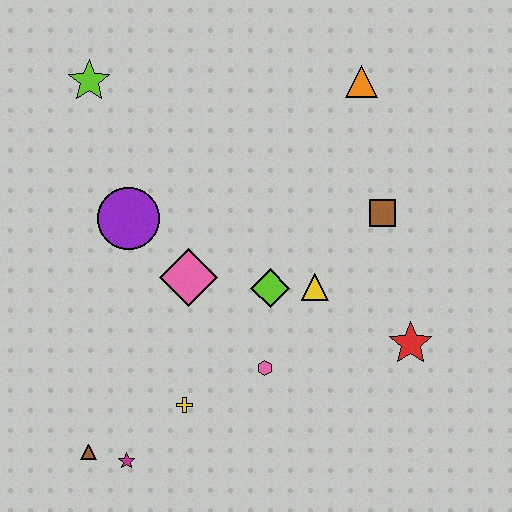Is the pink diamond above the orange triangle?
No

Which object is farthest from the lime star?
The red star is farthest from the lime star.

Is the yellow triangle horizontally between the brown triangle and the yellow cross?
No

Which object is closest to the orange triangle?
The brown square is closest to the orange triangle.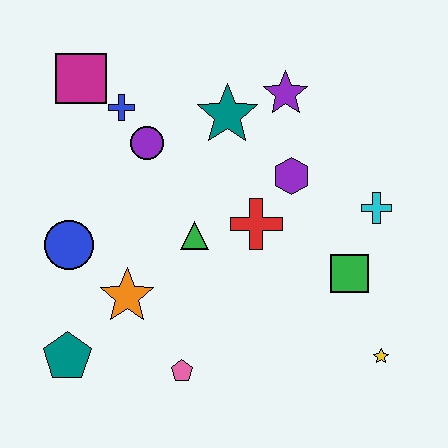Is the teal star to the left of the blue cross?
No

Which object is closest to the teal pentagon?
The orange star is closest to the teal pentagon.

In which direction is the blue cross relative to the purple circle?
The blue cross is above the purple circle.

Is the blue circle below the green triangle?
Yes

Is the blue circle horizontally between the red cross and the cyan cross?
No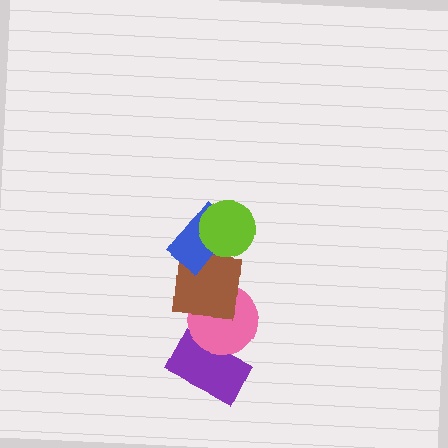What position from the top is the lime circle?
The lime circle is 1st from the top.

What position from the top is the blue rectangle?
The blue rectangle is 2nd from the top.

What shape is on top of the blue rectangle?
The lime circle is on top of the blue rectangle.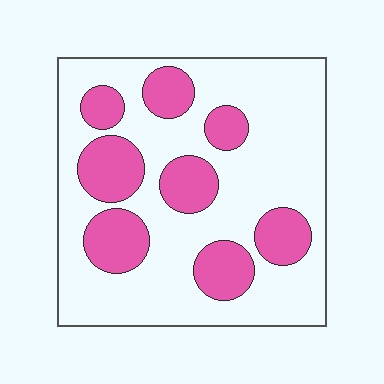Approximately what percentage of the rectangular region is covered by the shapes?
Approximately 30%.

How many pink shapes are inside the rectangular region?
8.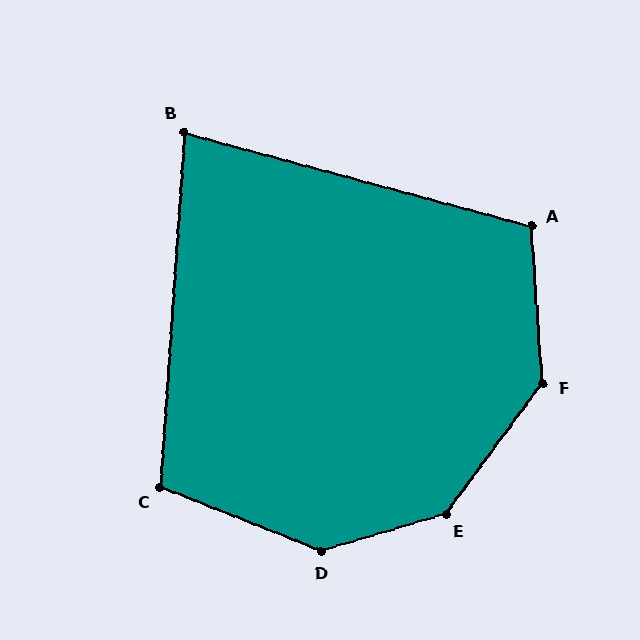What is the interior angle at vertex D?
Approximately 142 degrees (obtuse).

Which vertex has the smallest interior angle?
B, at approximately 79 degrees.